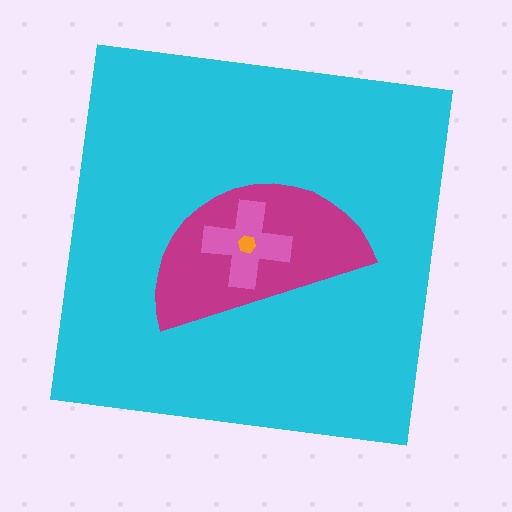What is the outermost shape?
The cyan square.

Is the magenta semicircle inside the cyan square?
Yes.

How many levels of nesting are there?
4.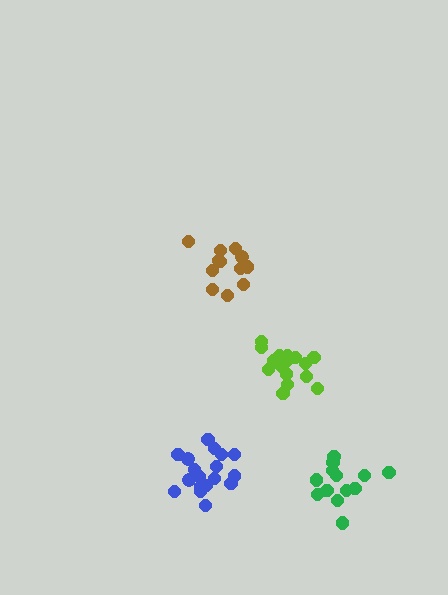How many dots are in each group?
Group 1: 13 dots, Group 2: 16 dots, Group 3: 18 dots, Group 4: 12 dots (59 total).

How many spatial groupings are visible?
There are 4 spatial groupings.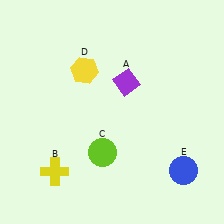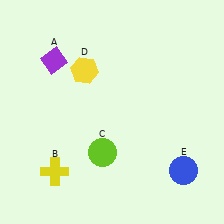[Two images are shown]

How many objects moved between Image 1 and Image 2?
1 object moved between the two images.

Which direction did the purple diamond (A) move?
The purple diamond (A) moved left.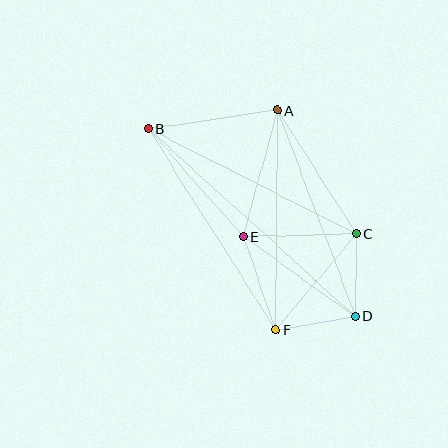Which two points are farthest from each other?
Points B and D are farthest from each other.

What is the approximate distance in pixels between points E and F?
The distance between E and F is approximately 98 pixels.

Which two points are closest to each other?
Points D and F are closest to each other.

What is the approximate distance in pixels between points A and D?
The distance between A and D is approximately 220 pixels.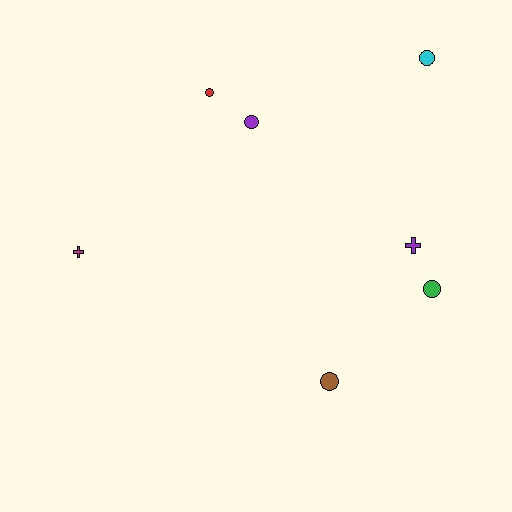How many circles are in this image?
There are 5 circles.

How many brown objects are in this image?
There is 1 brown object.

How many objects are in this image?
There are 7 objects.